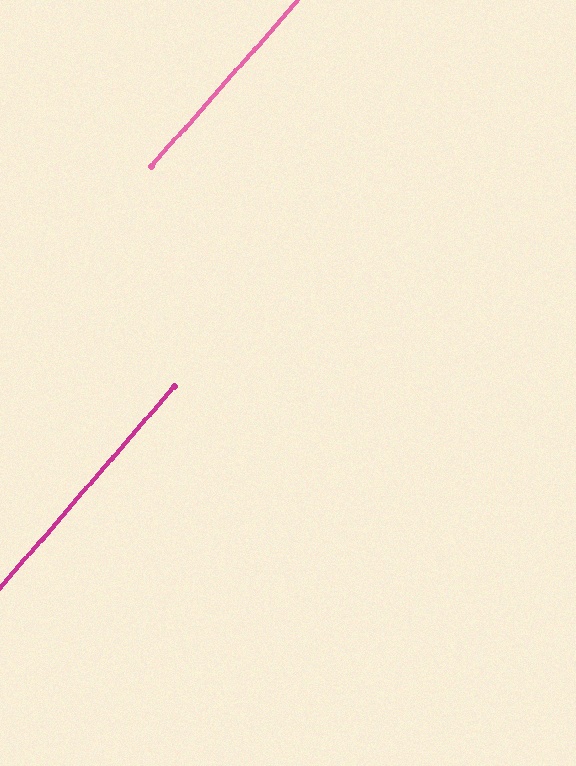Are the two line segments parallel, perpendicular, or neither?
Parallel — their directions differ by only 0.3°.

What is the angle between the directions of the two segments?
Approximately 0 degrees.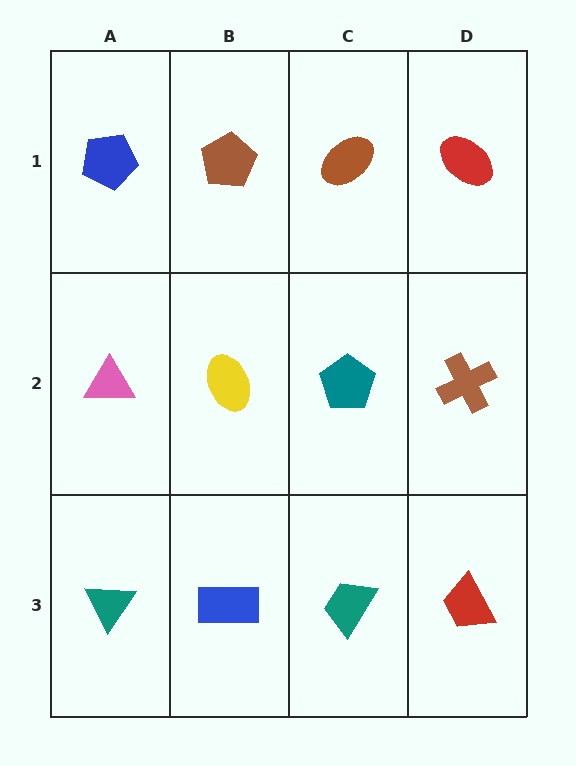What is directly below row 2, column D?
A red trapezoid.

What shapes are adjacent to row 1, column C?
A teal pentagon (row 2, column C), a brown pentagon (row 1, column B), a red ellipse (row 1, column D).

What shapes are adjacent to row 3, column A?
A pink triangle (row 2, column A), a blue rectangle (row 3, column B).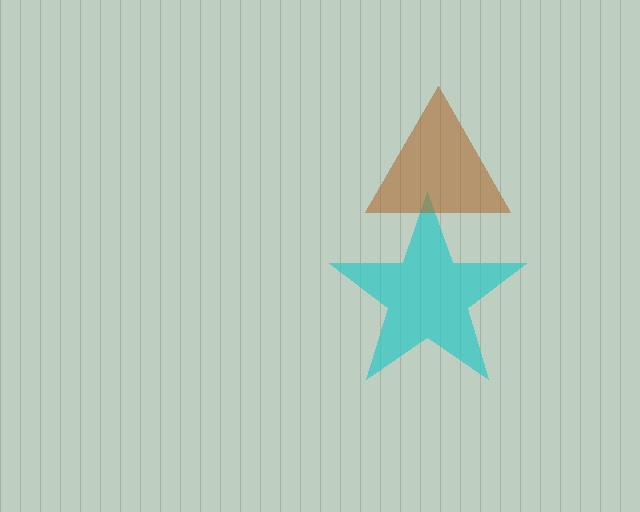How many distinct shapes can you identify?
There are 2 distinct shapes: a cyan star, a brown triangle.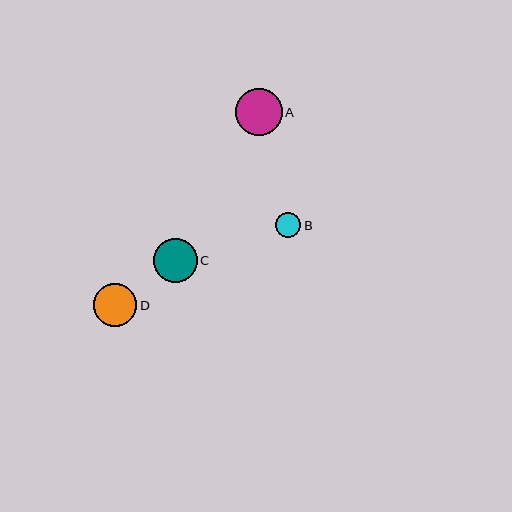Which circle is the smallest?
Circle B is the smallest with a size of approximately 25 pixels.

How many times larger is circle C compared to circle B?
Circle C is approximately 1.7 times the size of circle B.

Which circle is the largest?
Circle A is the largest with a size of approximately 46 pixels.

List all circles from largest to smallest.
From largest to smallest: A, C, D, B.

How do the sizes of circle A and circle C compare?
Circle A and circle C are approximately the same size.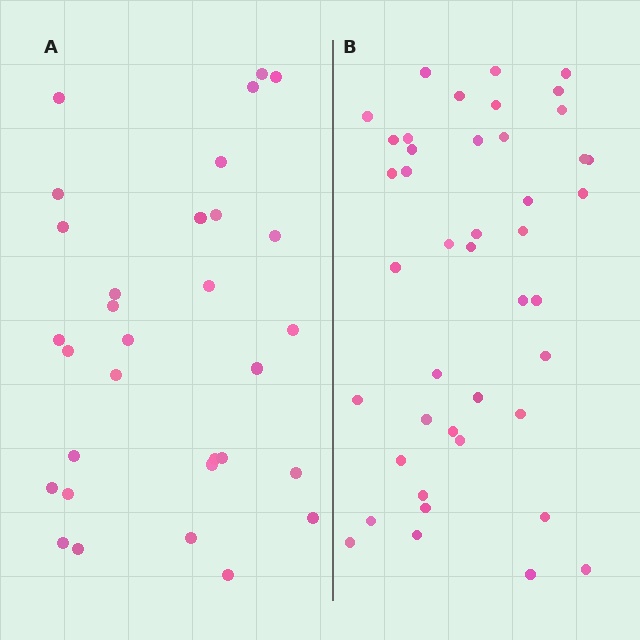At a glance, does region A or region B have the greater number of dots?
Region B (the right region) has more dots.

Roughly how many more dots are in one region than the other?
Region B has roughly 12 or so more dots than region A.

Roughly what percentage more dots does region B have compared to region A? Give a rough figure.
About 40% more.